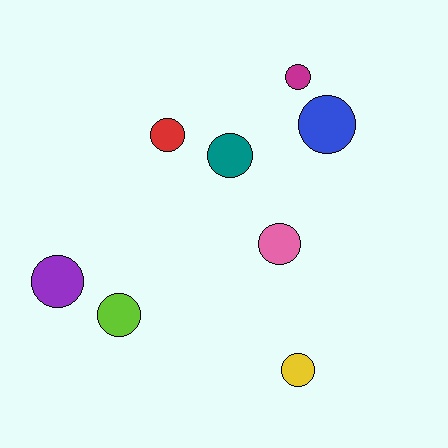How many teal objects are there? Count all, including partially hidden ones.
There is 1 teal object.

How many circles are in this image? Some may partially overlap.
There are 8 circles.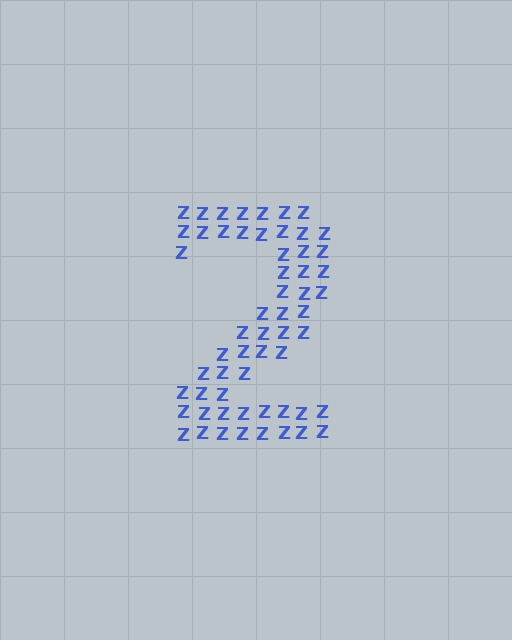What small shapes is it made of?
It is made of small letter Z's.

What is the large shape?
The large shape is the digit 2.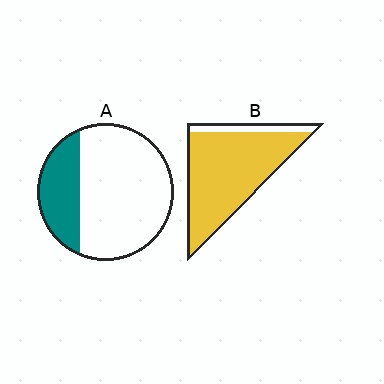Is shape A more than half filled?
No.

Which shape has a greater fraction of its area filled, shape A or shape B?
Shape B.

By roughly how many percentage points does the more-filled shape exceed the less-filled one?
By roughly 60 percentage points (B over A).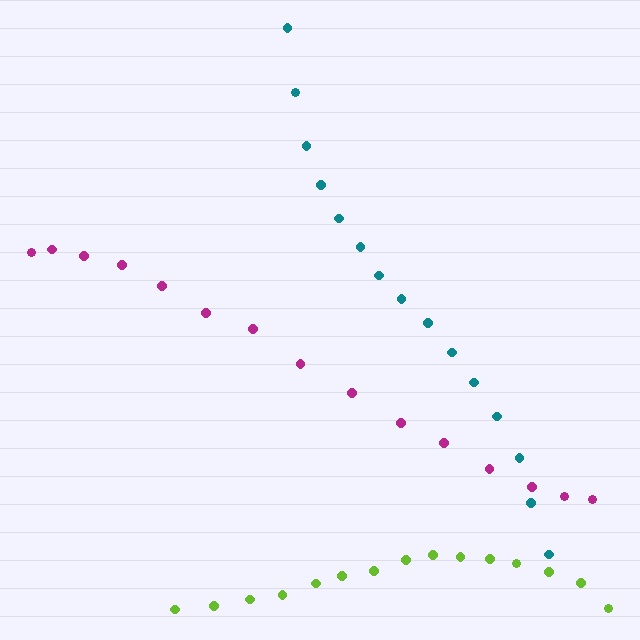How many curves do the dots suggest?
There are 3 distinct paths.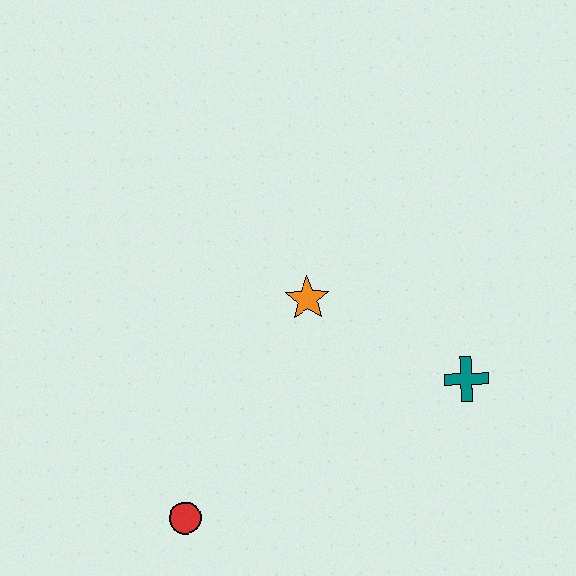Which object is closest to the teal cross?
The orange star is closest to the teal cross.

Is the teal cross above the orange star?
No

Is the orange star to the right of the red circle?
Yes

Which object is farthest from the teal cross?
The red circle is farthest from the teal cross.